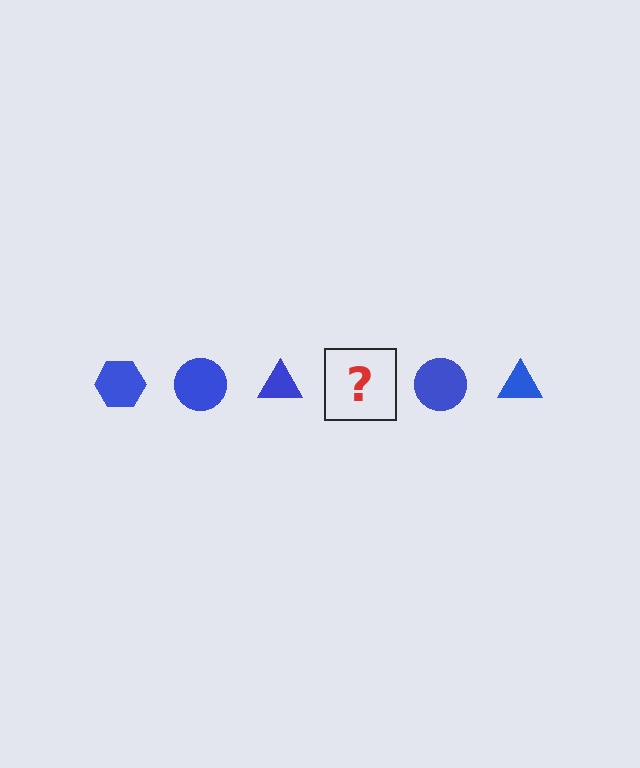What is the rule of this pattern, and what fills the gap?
The rule is that the pattern cycles through hexagon, circle, triangle shapes in blue. The gap should be filled with a blue hexagon.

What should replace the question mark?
The question mark should be replaced with a blue hexagon.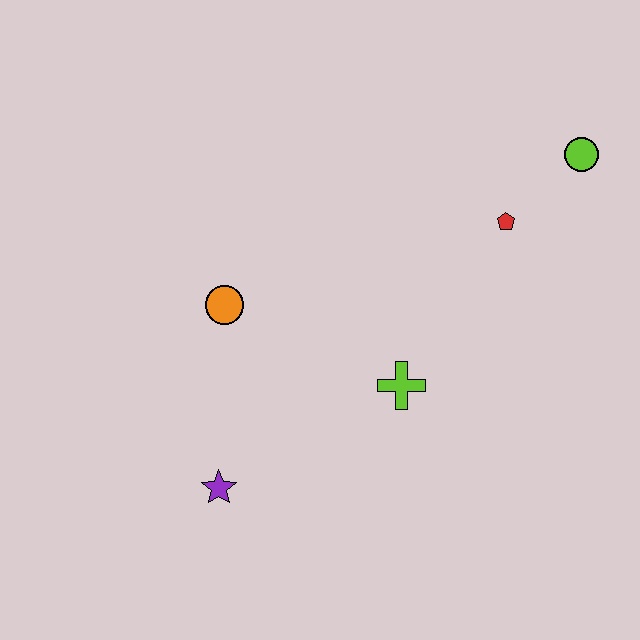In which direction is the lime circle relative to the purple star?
The lime circle is to the right of the purple star.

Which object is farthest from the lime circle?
The purple star is farthest from the lime circle.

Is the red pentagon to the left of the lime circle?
Yes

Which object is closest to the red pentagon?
The lime circle is closest to the red pentagon.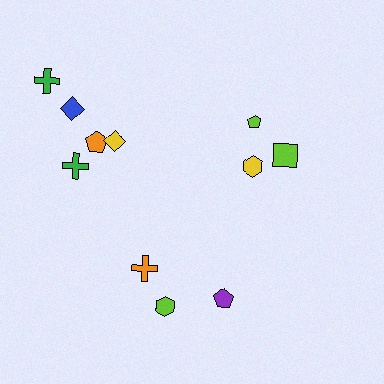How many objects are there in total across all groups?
There are 11 objects.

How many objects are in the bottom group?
There are 3 objects.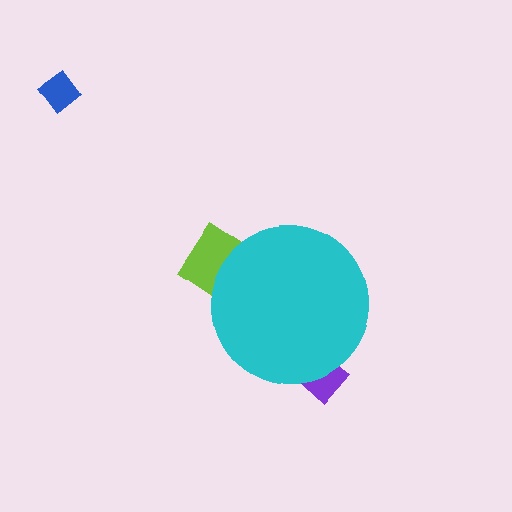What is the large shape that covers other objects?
A cyan circle.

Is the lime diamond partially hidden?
Yes, the lime diamond is partially hidden behind the cyan circle.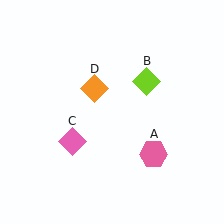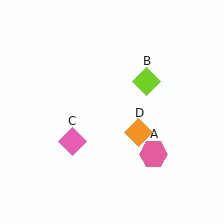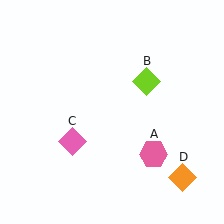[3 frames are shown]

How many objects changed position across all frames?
1 object changed position: orange diamond (object D).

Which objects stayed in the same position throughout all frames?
Pink hexagon (object A) and lime diamond (object B) and pink diamond (object C) remained stationary.